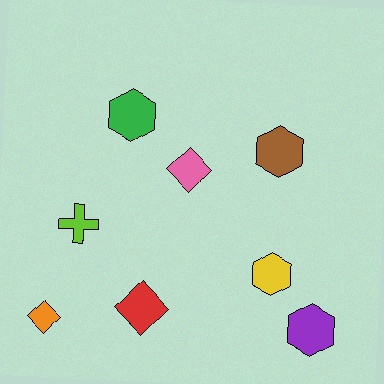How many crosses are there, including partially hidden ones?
There is 1 cross.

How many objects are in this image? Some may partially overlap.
There are 8 objects.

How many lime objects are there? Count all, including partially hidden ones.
There is 1 lime object.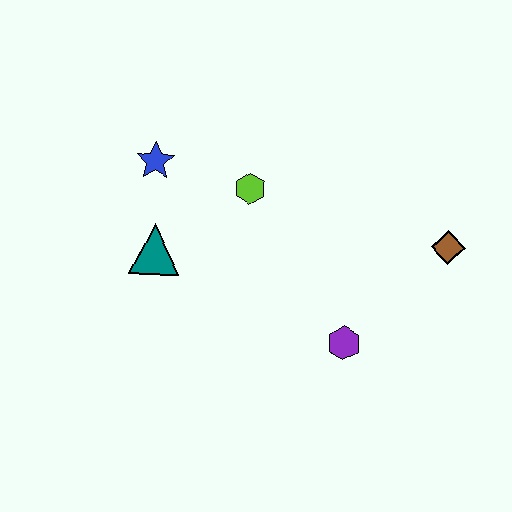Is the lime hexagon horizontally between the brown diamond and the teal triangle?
Yes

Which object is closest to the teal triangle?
The blue star is closest to the teal triangle.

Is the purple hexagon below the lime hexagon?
Yes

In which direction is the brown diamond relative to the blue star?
The brown diamond is to the right of the blue star.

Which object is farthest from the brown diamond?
The blue star is farthest from the brown diamond.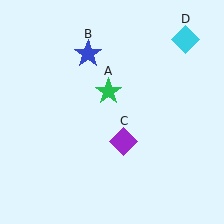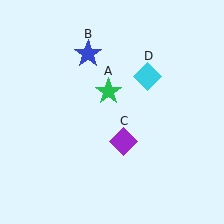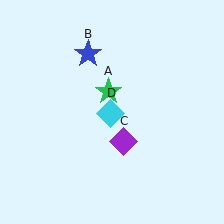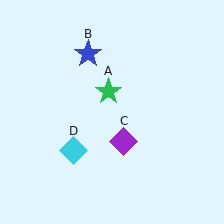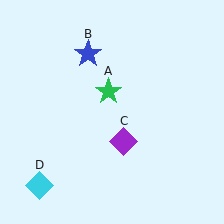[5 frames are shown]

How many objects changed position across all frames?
1 object changed position: cyan diamond (object D).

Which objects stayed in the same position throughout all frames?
Green star (object A) and blue star (object B) and purple diamond (object C) remained stationary.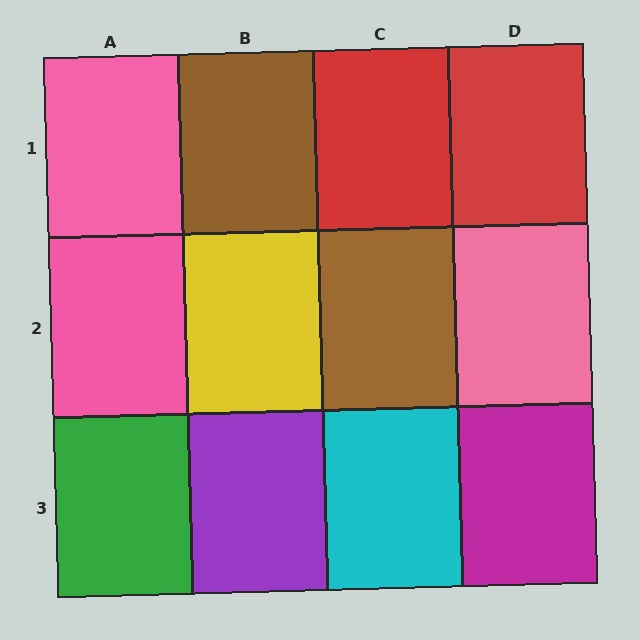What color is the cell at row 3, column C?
Cyan.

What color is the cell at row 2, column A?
Pink.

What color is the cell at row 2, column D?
Pink.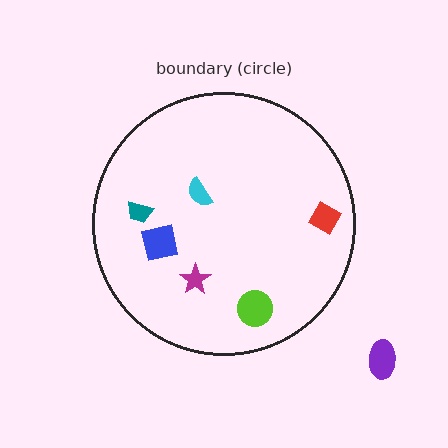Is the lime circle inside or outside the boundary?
Inside.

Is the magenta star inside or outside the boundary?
Inside.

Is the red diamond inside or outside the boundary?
Inside.